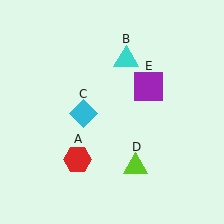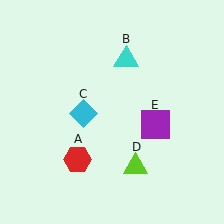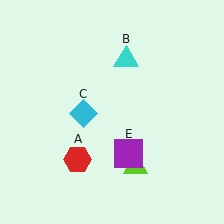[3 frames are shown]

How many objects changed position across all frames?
1 object changed position: purple square (object E).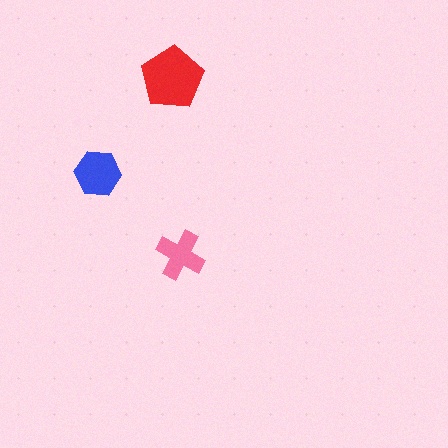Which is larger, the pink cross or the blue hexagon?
The blue hexagon.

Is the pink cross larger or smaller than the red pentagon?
Smaller.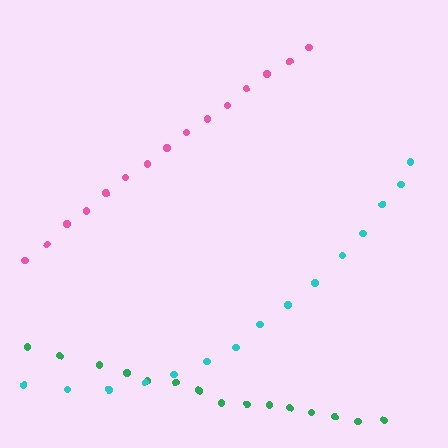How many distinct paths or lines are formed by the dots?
There are 3 distinct paths.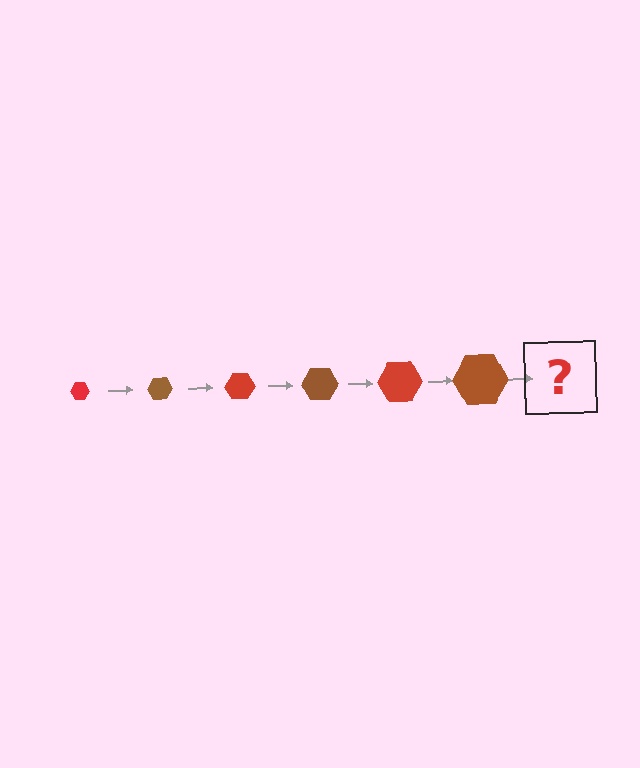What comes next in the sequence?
The next element should be a red hexagon, larger than the previous one.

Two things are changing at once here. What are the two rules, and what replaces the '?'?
The two rules are that the hexagon grows larger each step and the color cycles through red and brown. The '?' should be a red hexagon, larger than the previous one.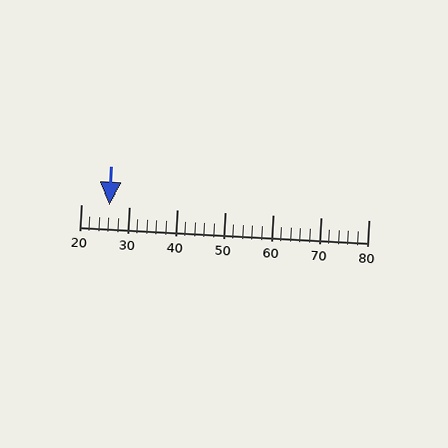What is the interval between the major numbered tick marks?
The major tick marks are spaced 10 units apart.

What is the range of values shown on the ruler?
The ruler shows values from 20 to 80.